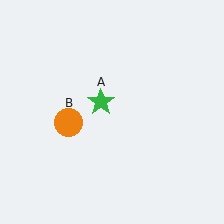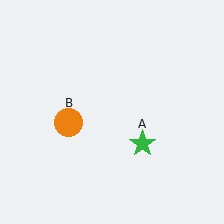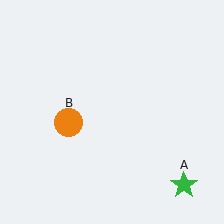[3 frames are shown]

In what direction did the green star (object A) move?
The green star (object A) moved down and to the right.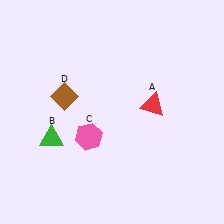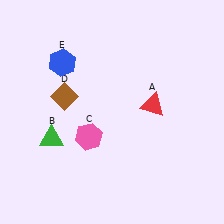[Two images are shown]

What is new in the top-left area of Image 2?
A blue hexagon (E) was added in the top-left area of Image 2.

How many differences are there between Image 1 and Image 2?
There is 1 difference between the two images.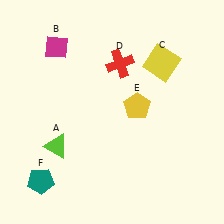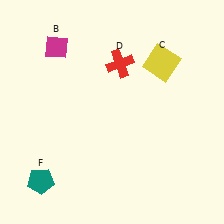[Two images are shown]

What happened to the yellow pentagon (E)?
The yellow pentagon (E) was removed in Image 2. It was in the top-right area of Image 1.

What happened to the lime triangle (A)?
The lime triangle (A) was removed in Image 2. It was in the bottom-left area of Image 1.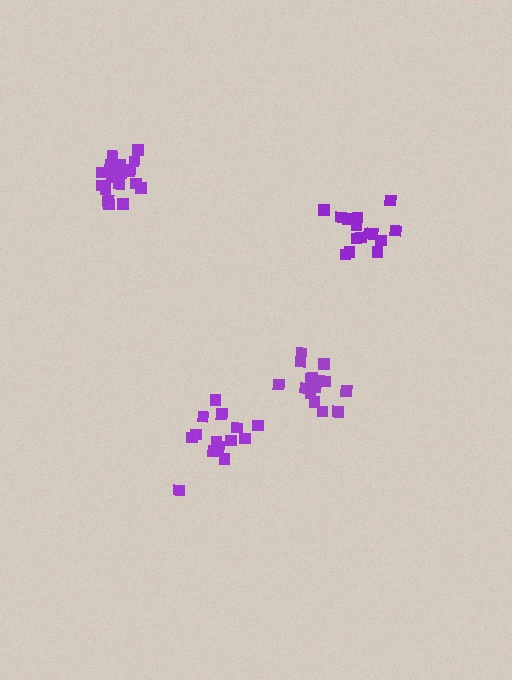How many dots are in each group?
Group 1: 15 dots, Group 2: 15 dots, Group 3: 15 dots, Group 4: 19 dots (64 total).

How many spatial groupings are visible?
There are 4 spatial groupings.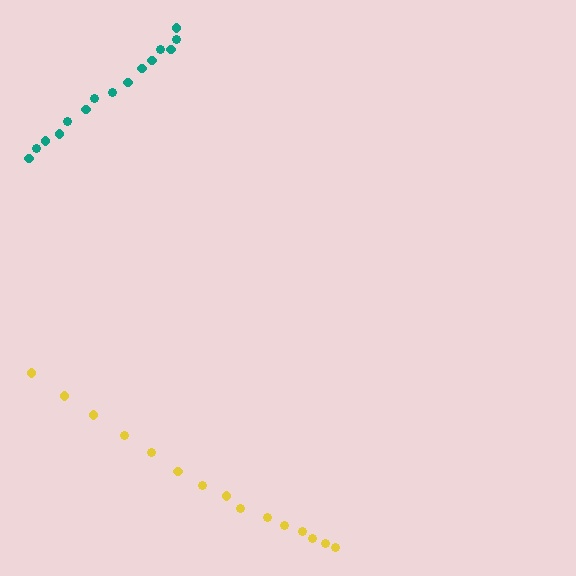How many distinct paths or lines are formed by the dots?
There are 2 distinct paths.